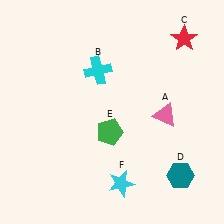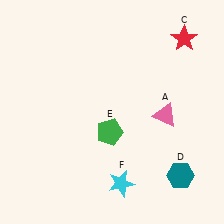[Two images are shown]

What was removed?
The cyan cross (B) was removed in Image 2.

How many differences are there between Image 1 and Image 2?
There is 1 difference between the two images.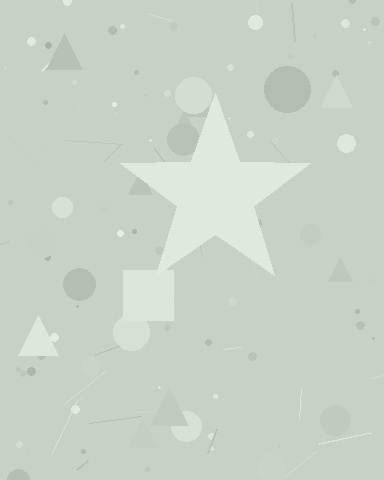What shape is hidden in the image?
A star is hidden in the image.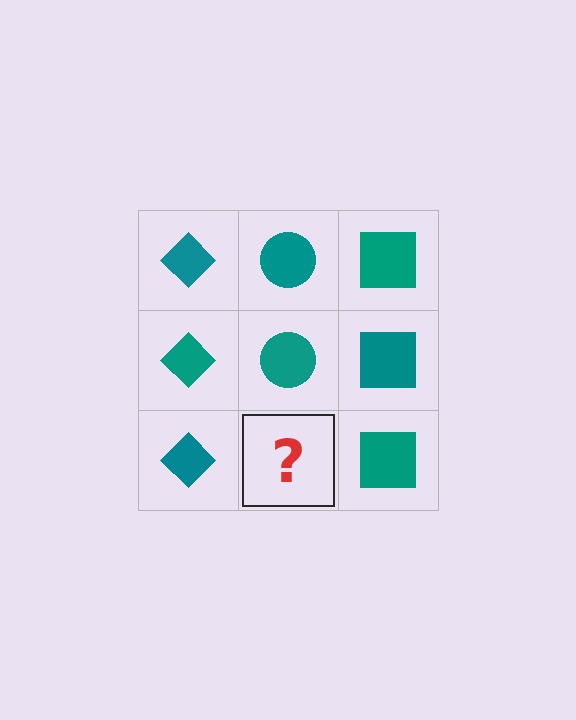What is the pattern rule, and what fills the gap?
The rule is that each column has a consistent shape. The gap should be filled with a teal circle.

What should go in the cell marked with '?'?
The missing cell should contain a teal circle.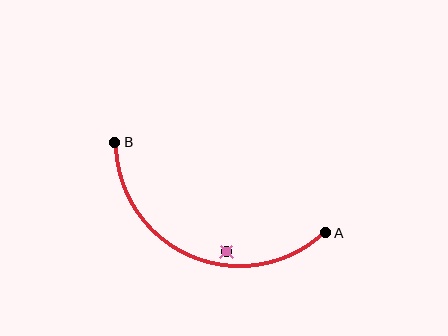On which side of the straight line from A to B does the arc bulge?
The arc bulges below the straight line connecting A and B.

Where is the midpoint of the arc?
The arc midpoint is the point on the curve farthest from the straight line joining A and B. It sits below that line.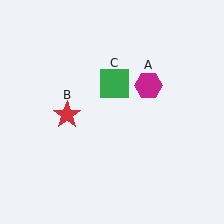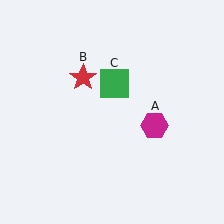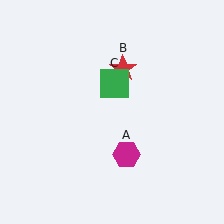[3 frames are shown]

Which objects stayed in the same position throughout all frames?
Green square (object C) remained stationary.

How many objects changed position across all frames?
2 objects changed position: magenta hexagon (object A), red star (object B).